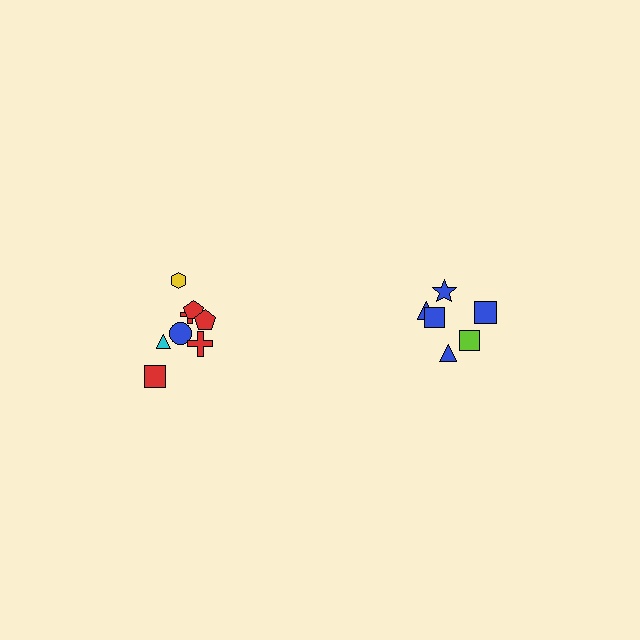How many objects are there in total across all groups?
There are 14 objects.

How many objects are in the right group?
There are 6 objects.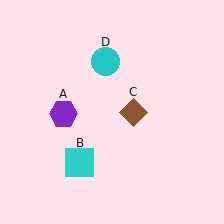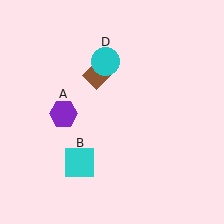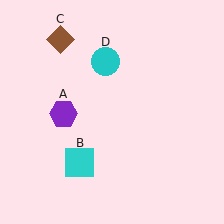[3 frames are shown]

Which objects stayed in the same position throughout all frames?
Purple hexagon (object A) and cyan square (object B) and cyan circle (object D) remained stationary.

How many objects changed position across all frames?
1 object changed position: brown diamond (object C).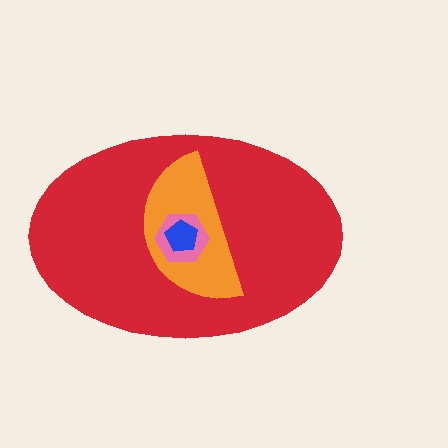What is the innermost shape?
The blue pentagon.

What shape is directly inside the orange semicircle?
The pink hexagon.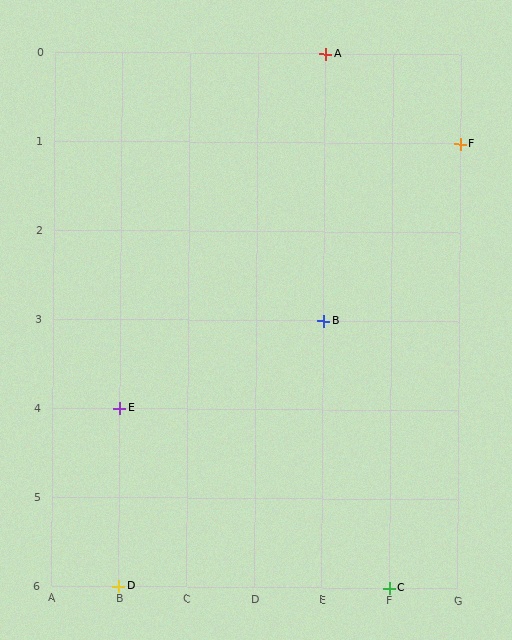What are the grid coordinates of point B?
Point B is at grid coordinates (E, 3).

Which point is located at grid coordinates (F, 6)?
Point C is at (F, 6).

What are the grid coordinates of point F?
Point F is at grid coordinates (G, 1).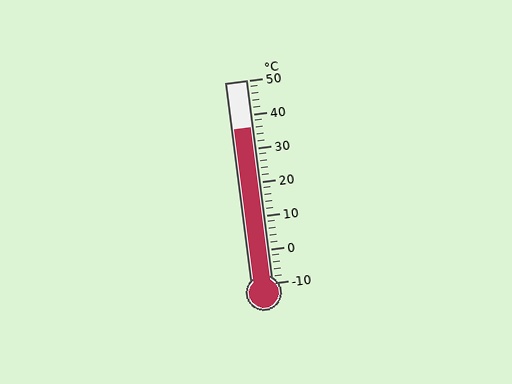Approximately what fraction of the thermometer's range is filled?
The thermometer is filled to approximately 75% of its range.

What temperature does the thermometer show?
The thermometer shows approximately 36°C.